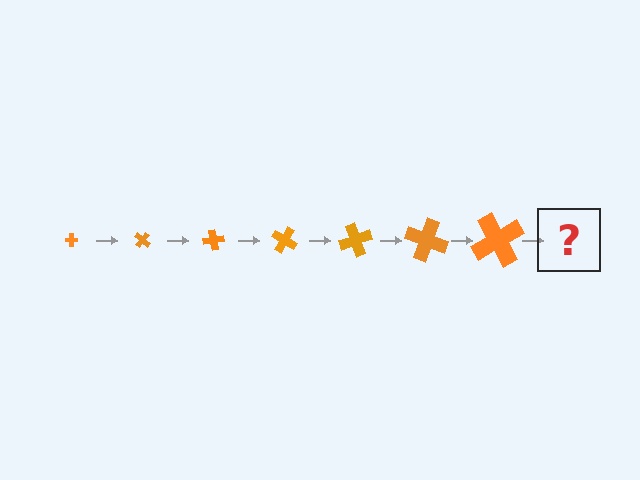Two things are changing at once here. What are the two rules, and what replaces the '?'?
The two rules are that the cross grows larger each step and it rotates 40 degrees each step. The '?' should be a cross, larger than the previous one and rotated 280 degrees from the start.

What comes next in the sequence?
The next element should be a cross, larger than the previous one and rotated 280 degrees from the start.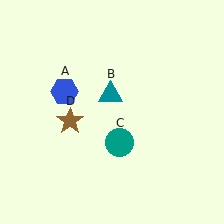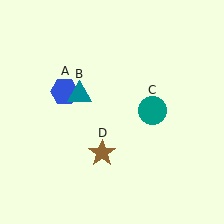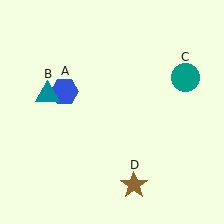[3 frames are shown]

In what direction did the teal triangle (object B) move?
The teal triangle (object B) moved left.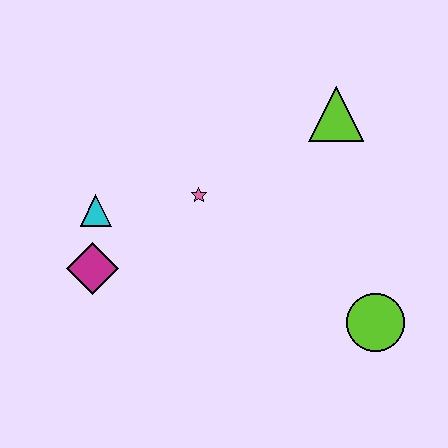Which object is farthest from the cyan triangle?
The lime circle is farthest from the cyan triangle.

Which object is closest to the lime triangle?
The pink star is closest to the lime triangle.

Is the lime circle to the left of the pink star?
No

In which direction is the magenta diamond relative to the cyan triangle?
The magenta diamond is below the cyan triangle.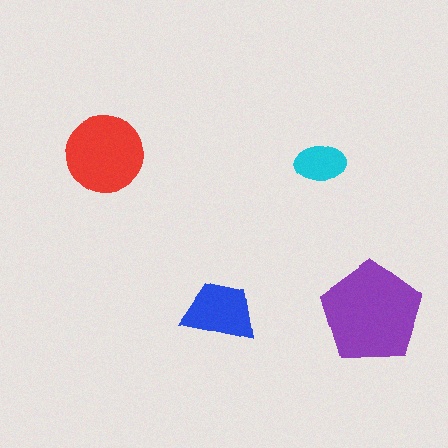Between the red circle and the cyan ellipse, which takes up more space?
The red circle.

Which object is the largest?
The purple pentagon.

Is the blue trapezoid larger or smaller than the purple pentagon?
Smaller.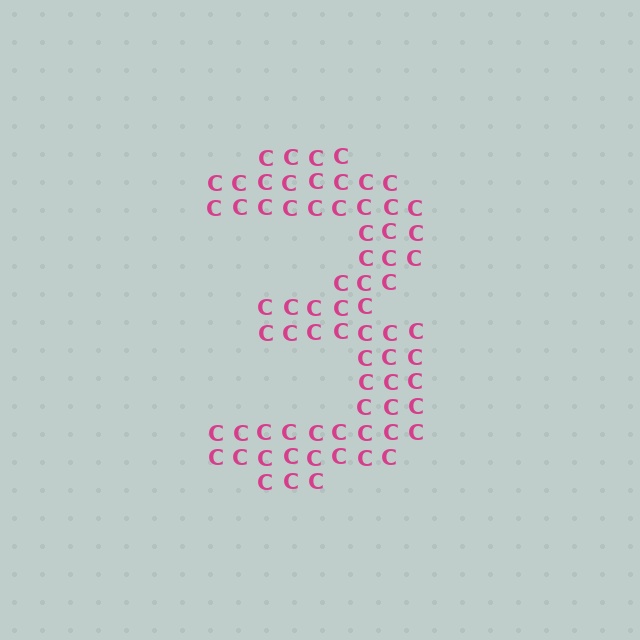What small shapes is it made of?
It is made of small letter C's.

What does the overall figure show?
The overall figure shows the digit 3.